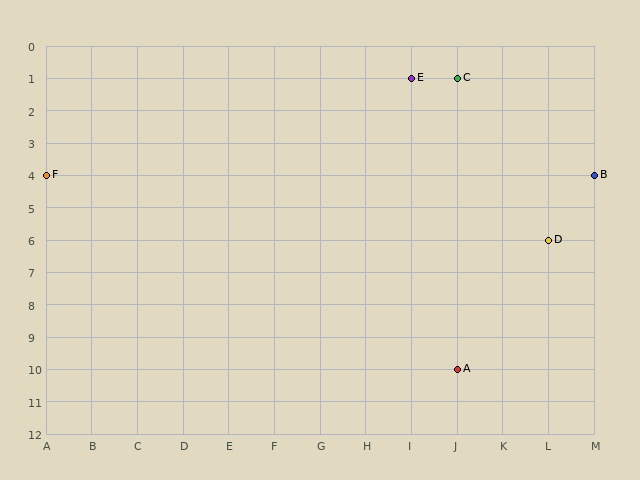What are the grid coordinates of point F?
Point F is at grid coordinates (A, 4).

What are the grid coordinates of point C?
Point C is at grid coordinates (J, 1).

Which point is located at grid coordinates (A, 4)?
Point F is at (A, 4).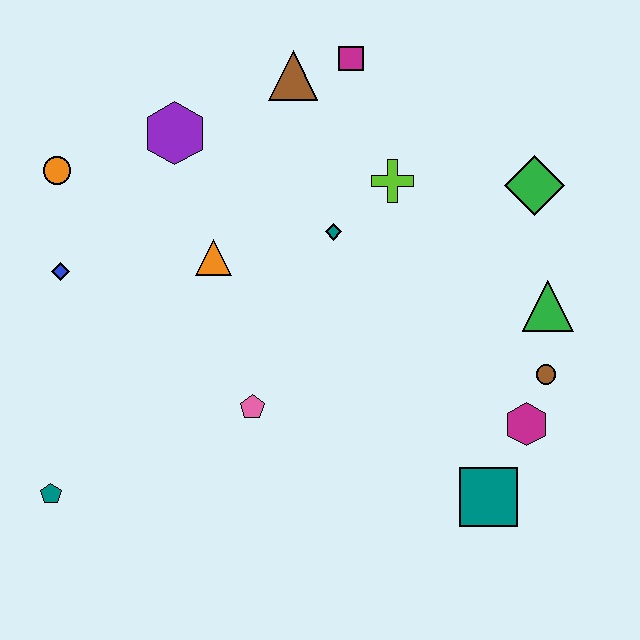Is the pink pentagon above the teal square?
Yes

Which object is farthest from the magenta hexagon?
The orange circle is farthest from the magenta hexagon.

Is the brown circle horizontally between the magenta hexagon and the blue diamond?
No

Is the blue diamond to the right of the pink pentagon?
No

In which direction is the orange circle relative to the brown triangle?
The orange circle is to the left of the brown triangle.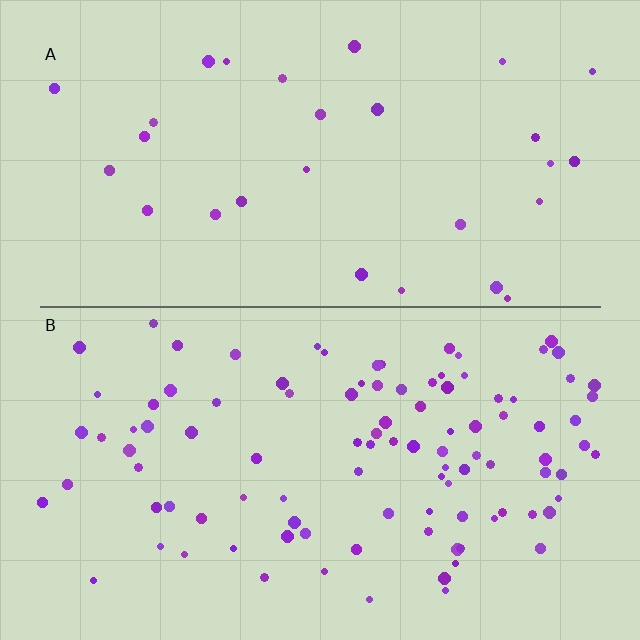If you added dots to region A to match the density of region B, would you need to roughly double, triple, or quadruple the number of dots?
Approximately quadruple.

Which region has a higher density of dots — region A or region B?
B (the bottom).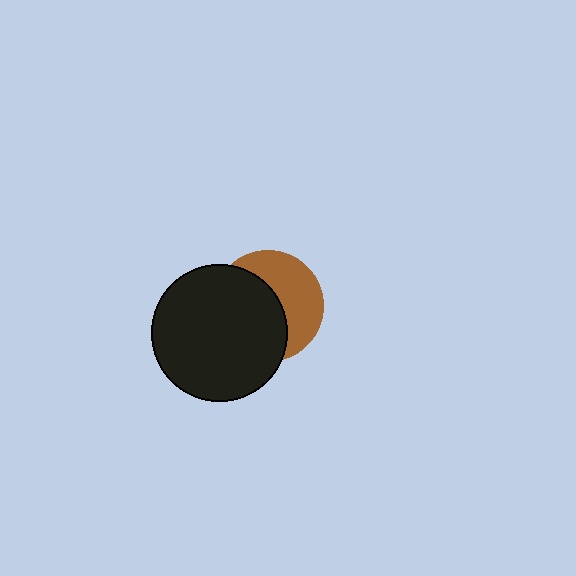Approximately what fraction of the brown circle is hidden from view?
Roughly 55% of the brown circle is hidden behind the black circle.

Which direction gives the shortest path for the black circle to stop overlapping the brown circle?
Moving left gives the shortest separation.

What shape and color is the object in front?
The object in front is a black circle.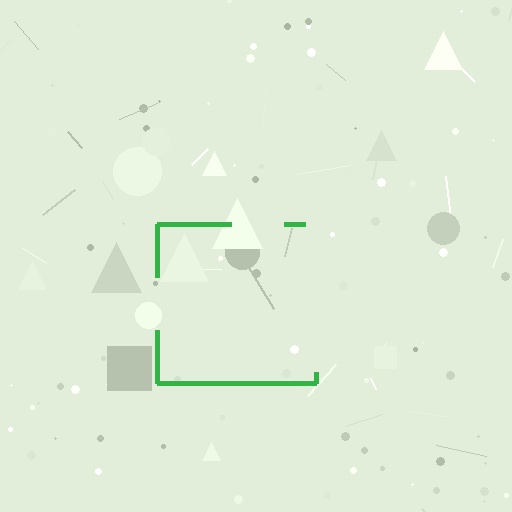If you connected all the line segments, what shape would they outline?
They would outline a square.